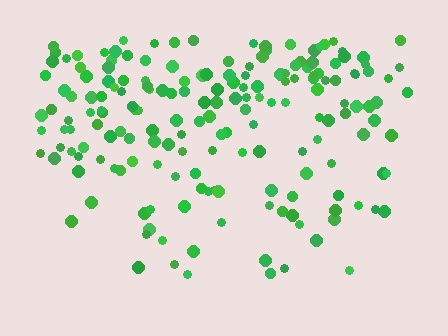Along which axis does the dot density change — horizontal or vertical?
Vertical.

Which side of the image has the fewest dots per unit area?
The bottom.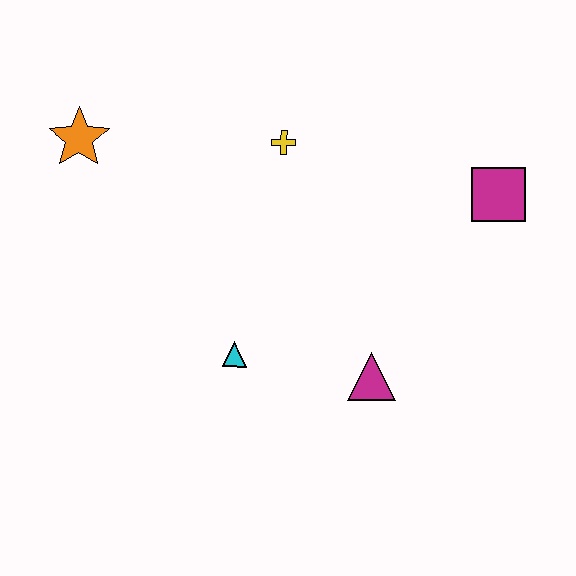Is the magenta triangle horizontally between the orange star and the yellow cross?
No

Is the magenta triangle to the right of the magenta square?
No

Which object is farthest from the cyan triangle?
The magenta square is farthest from the cyan triangle.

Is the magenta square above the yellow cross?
No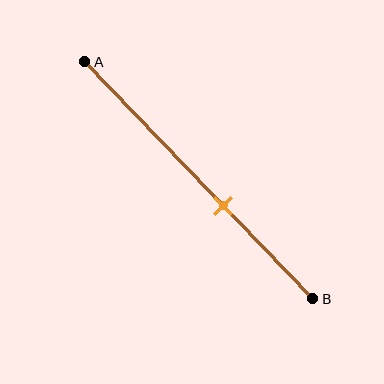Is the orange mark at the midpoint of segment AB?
No, the mark is at about 60% from A, not at the 50% midpoint.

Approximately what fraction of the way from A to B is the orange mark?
The orange mark is approximately 60% of the way from A to B.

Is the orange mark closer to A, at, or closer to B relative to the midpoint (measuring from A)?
The orange mark is closer to point B than the midpoint of segment AB.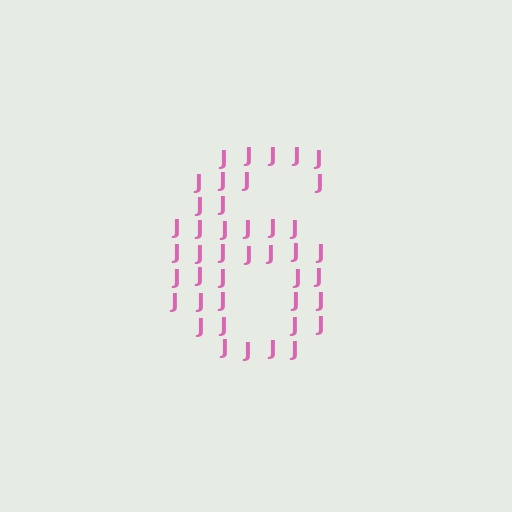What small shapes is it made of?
It is made of small letter J's.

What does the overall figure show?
The overall figure shows the digit 6.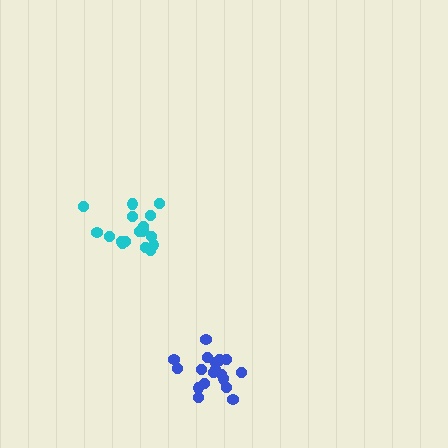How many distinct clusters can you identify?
There are 2 distinct clusters.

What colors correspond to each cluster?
The clusters are colored: blue, cyan.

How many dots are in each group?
Group 1: 19 dots, Group 2: 18 dots (37 total).